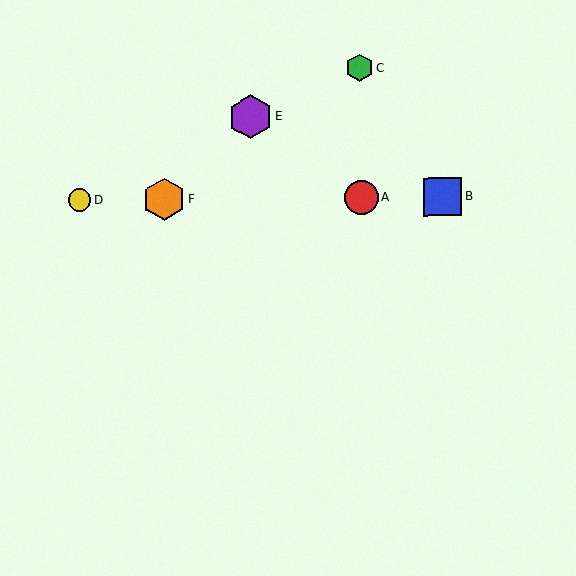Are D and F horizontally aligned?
Yes, both are at y≈201.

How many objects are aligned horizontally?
4 objects (A, B, D, F) are aligned horizontally.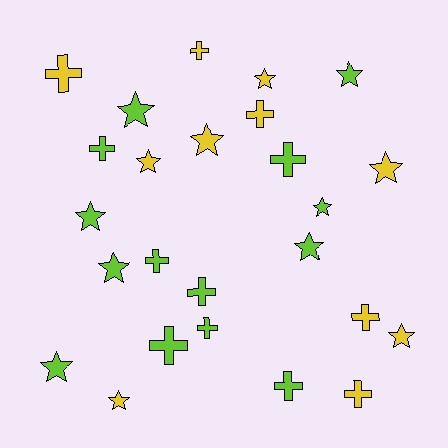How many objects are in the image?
There are 25 objects.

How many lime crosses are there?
There are 7 lime crosses.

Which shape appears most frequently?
Star, with 13 objects.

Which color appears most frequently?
Lime, with 14 objects.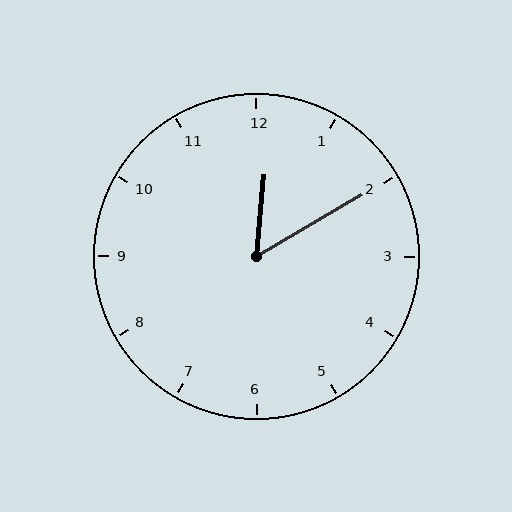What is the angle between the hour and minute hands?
Approximately 55 degrees.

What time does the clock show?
12:10.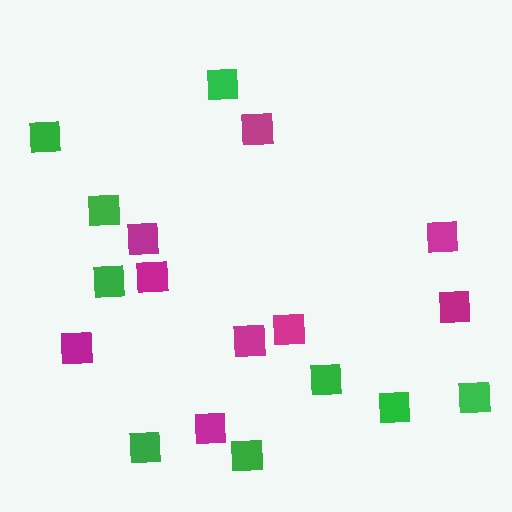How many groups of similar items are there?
There are 2 groups: one group of magenta squares (9) and one group of green squares (9).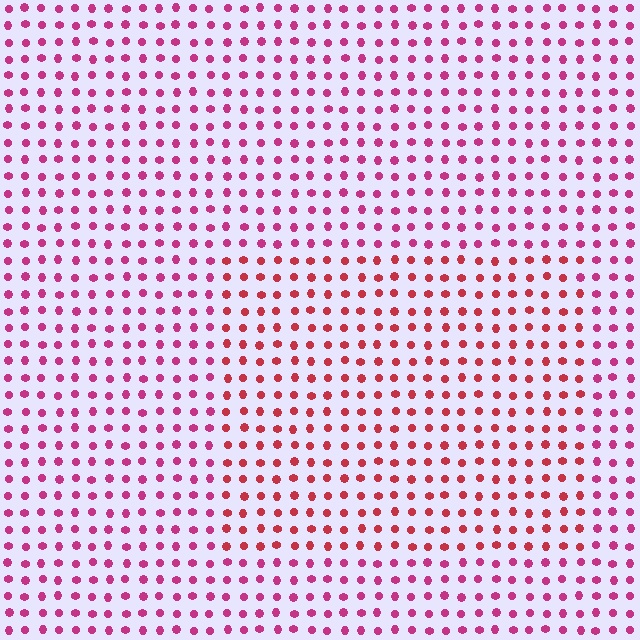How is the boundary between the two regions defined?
The boundary is defined purely by a slight shift in hue (about 27 degrees). Spacing, size, and orientation are identical on both sides.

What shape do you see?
I see a rectangle.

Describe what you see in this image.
The image is filled with small magenta elements in a uniform arrangement. A rectangle-shaped region is visible where the elements are tinted to a slightly different hue, forming a subtle color boundary.